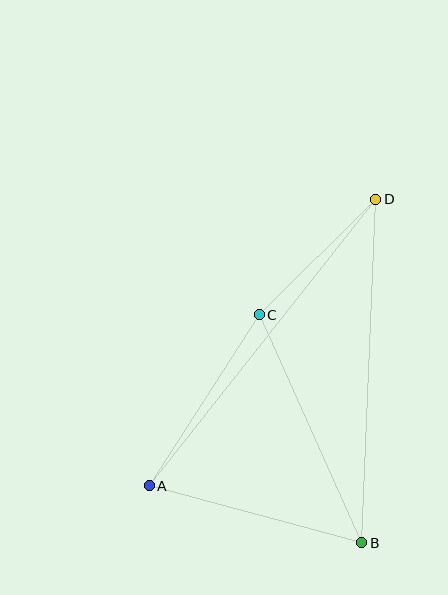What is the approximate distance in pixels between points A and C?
The distance between A and C is approximately 203 pixels.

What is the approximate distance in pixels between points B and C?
The distance between B and C is approximately 250 pixels.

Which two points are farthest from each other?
Points A and D are farthest from each other.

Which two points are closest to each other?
Points C and D are closest to each other.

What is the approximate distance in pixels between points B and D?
The distance between B and D is approximately 343 pixels.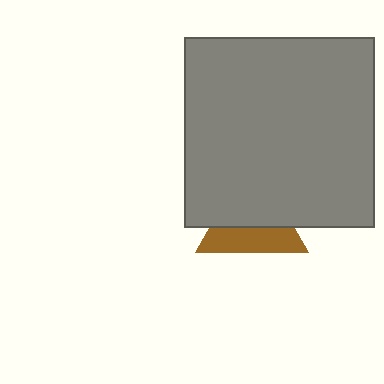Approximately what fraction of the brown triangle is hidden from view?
Roughly 55% of the brown triangle is hidden behind the gray square.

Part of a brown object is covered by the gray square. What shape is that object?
It is a triangle.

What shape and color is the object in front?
The object in front is a gray square.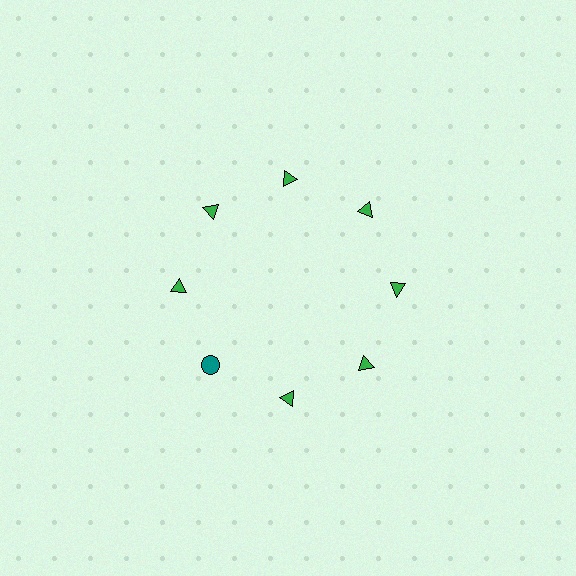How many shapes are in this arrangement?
There are 8 shapes arranged in a ring pattern.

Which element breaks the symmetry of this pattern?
The teal circle at roughly the 8 o'clock position breaks the symmetry. All other shapes are green triangles.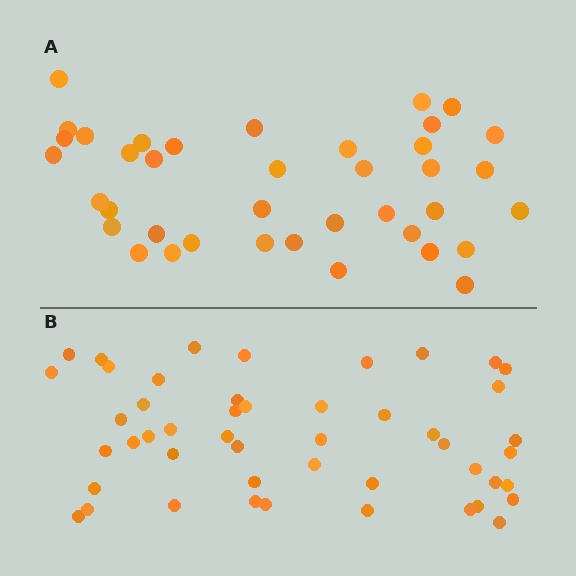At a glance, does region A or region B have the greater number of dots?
Region B (the bottom region) has more dots.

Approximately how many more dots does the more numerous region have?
Region B has roughly 8 or so more dots than region A.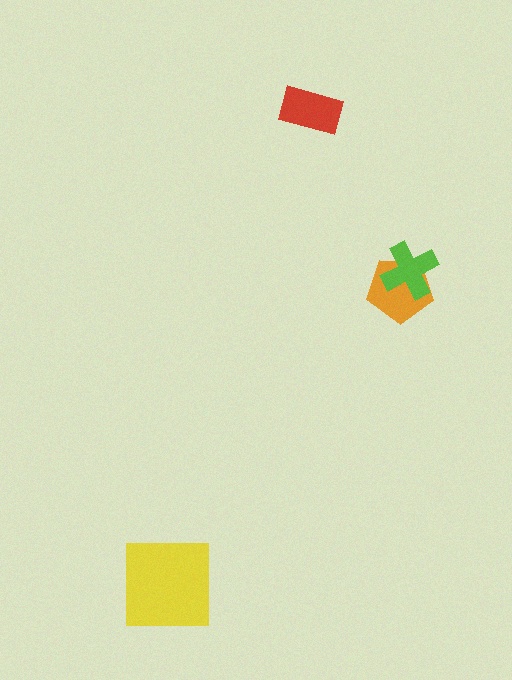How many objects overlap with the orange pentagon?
1 object overlaps with the orange pentagon.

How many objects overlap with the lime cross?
1 object overlaps with the lime cross.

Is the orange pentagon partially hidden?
Yes, it is partially covered by another shape.